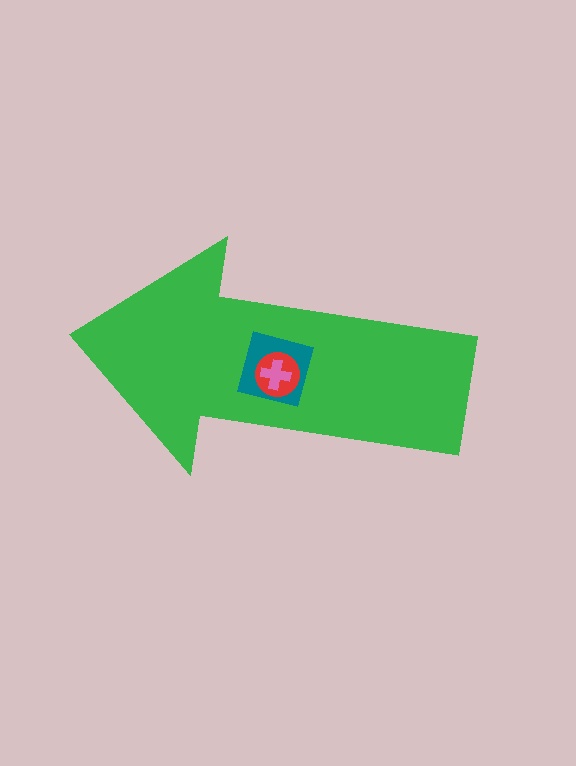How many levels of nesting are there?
4.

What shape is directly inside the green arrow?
The teal square.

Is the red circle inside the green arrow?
Yes.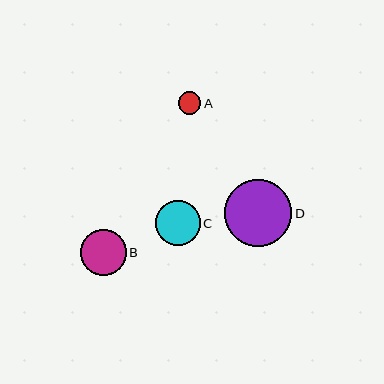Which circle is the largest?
Circle D is the largest with a size of approximately 67 pixels.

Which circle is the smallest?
Circle A is the smallest with a size of approximately 22 pixels.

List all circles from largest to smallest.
From largest to smallest: D, B, C, A.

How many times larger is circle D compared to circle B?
Circle D is approximately 1.5 times the size of circle B.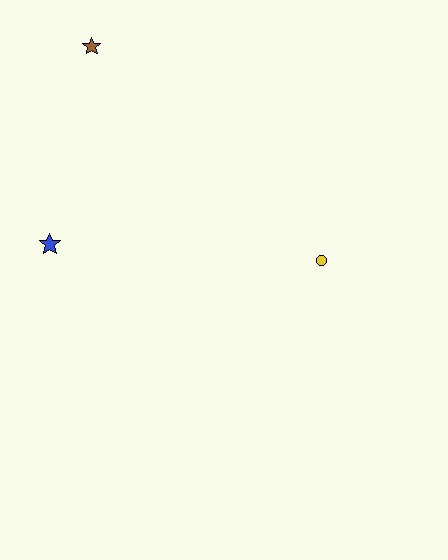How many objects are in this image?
There are 3 objects.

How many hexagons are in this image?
There are no hexagons.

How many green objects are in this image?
There are no green objects.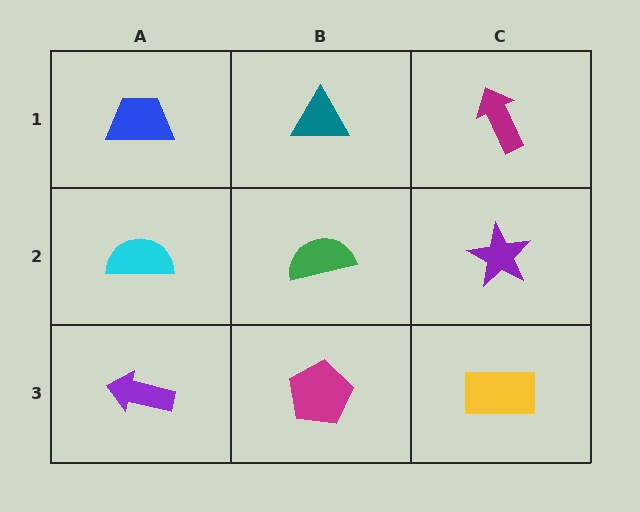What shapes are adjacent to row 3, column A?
A cyan semicircle (row 2, column A), a magenta pentagon (row 3, column B).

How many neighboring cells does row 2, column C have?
3.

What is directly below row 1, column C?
A purple star.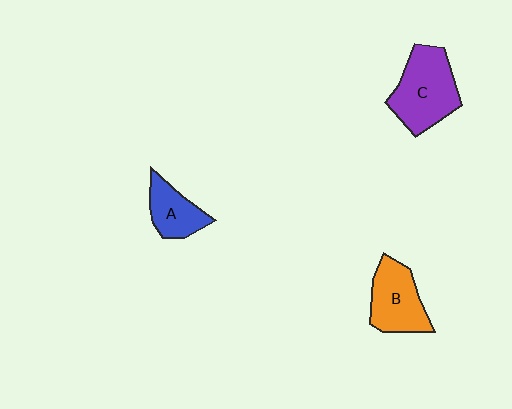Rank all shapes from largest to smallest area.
From largest to smallest: C (purple), B (orange), A (blue).